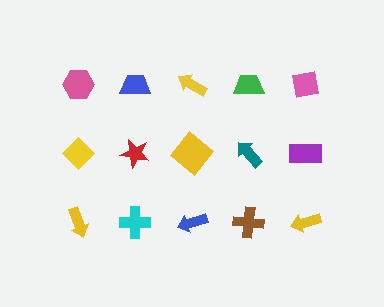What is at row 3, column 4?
A brown cross.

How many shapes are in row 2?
5 shapes.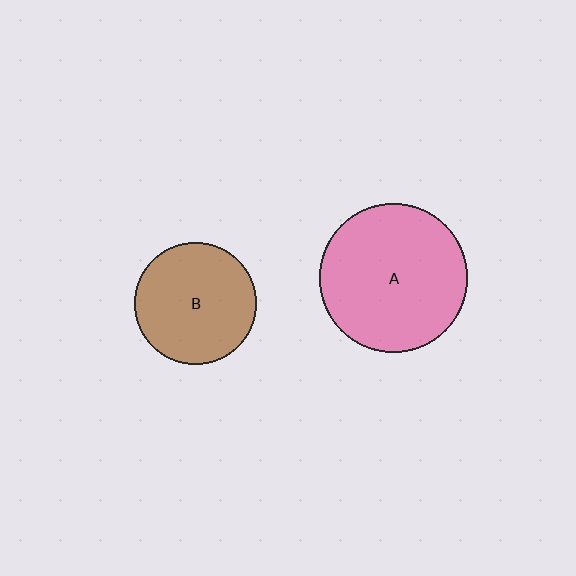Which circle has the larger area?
Circle A (pink).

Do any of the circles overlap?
No, none of the circles overlap.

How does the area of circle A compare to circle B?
Approximately 1.5 times.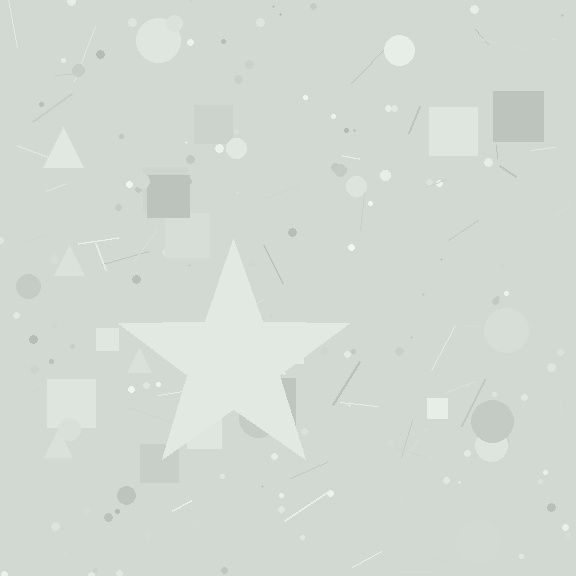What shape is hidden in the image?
A star is hidden in the image.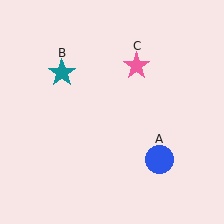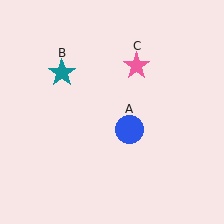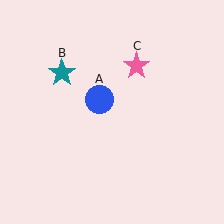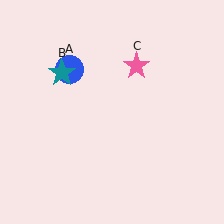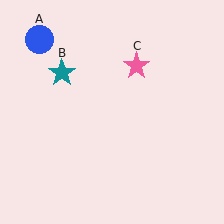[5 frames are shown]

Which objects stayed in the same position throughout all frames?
Teal star (object B) and pink star (object C) remained stationary.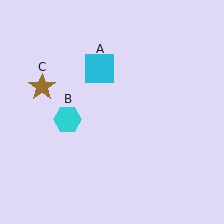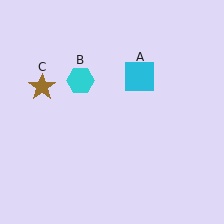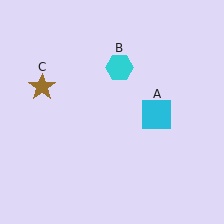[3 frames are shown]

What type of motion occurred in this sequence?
The cyan square (object A), cyan hexagon (object B) rotated clockwise around the center of the scene.